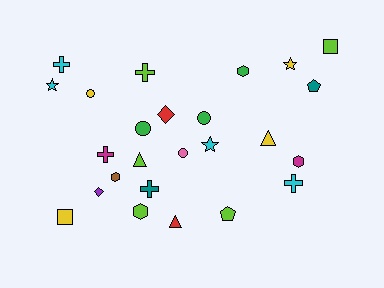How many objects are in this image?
There are 25 objects.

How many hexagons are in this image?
There are 4 hexagons.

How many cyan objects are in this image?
There are 4 cyan objects.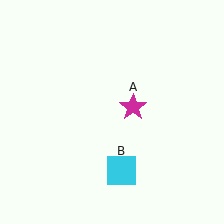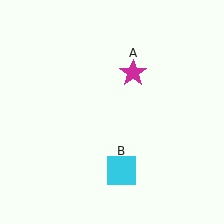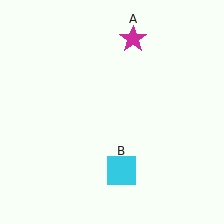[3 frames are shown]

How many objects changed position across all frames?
1 object changed position: magenta star (object A).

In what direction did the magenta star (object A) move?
The magenta star (object A) moved up.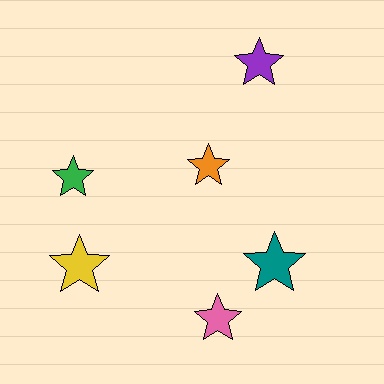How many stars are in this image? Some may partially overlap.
There are 6 stars.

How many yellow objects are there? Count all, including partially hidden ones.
There is 1 yellow object.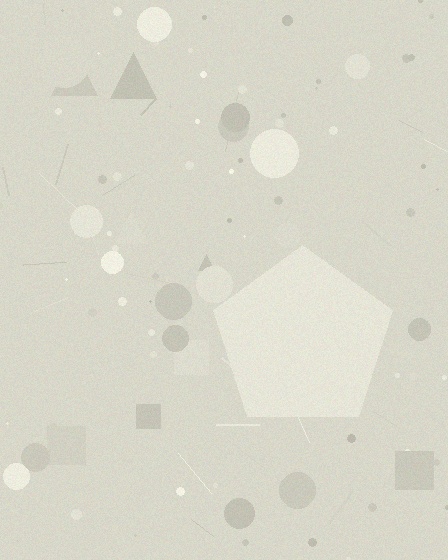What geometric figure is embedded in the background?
A pentagon is embedded in the background.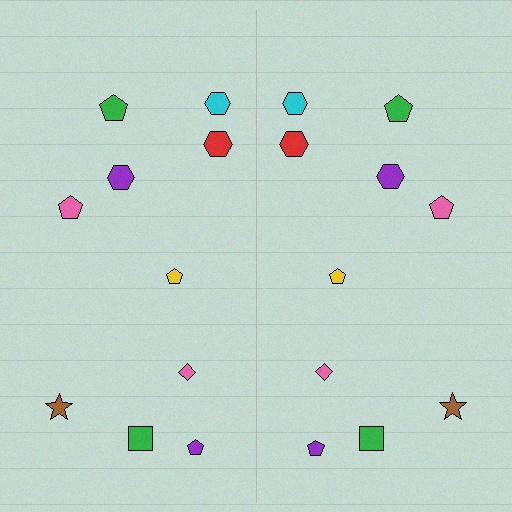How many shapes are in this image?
There are 20 shapes in this image.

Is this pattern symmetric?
Yes, this pattern has bilateral (reflection) symmetry.